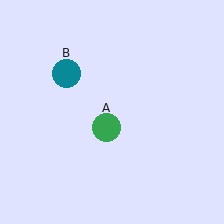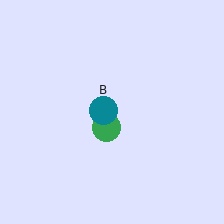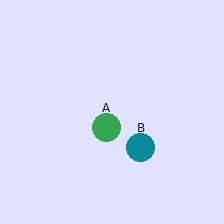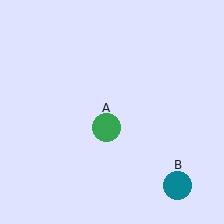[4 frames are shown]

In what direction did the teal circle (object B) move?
The teal circle (object B) moved down and to the right.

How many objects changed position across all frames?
1 object changed position: teal circle (object B).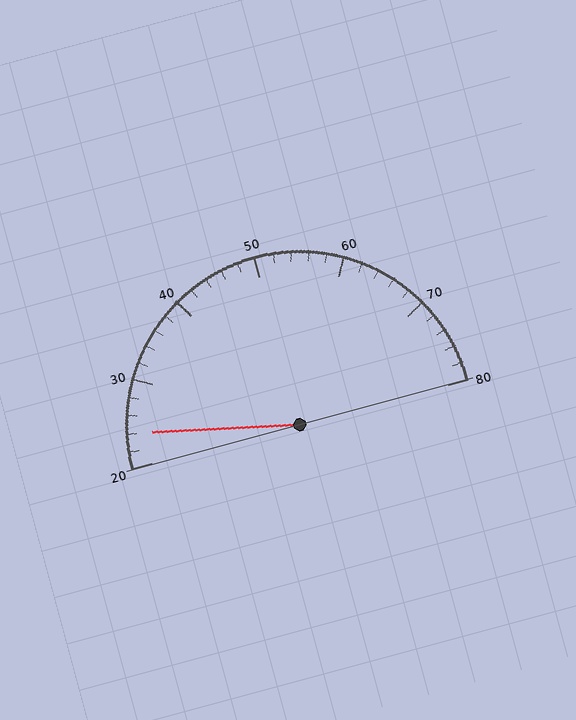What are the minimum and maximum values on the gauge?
The gauge ranges from 20 to 80.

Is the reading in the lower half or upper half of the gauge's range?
The reading is in the lower half of the range (20 to 80).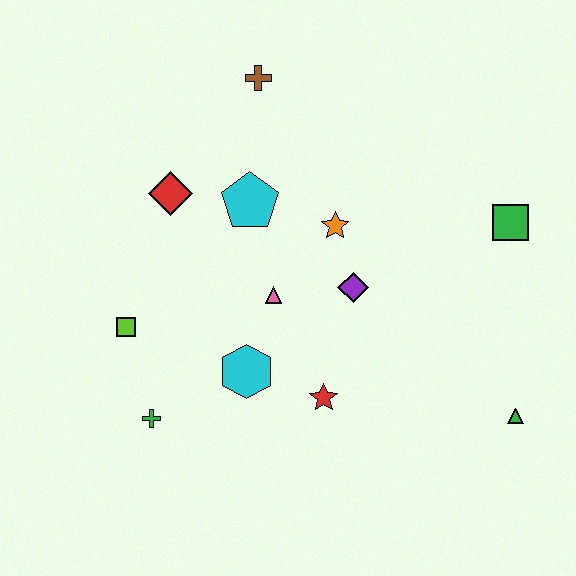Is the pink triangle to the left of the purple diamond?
Yes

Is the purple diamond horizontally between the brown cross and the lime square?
No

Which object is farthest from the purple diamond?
The green cross is farthest from the purple diamond.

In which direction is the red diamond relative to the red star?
The red diamond is above the red star.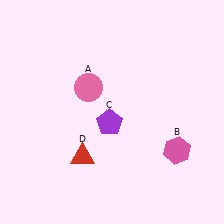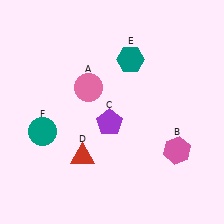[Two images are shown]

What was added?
A teal hexagon (E), a teal circle (F) were added in Image 2.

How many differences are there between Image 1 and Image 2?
There are 2 differences between the two images.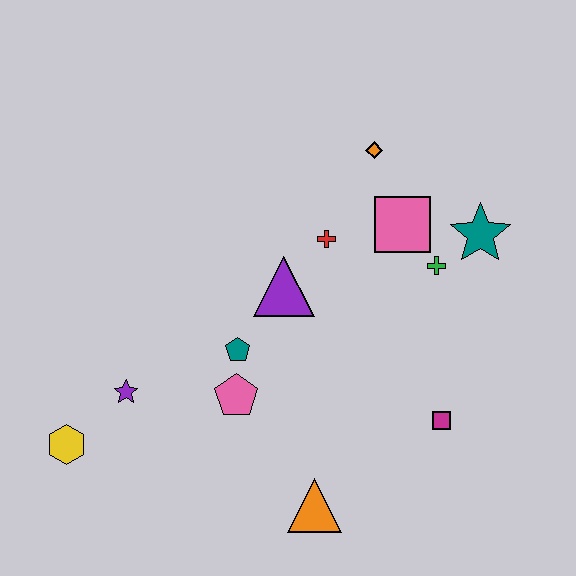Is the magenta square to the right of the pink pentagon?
Yes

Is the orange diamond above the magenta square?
Yes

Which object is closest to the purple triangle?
The red cross is closest to the purple triangle.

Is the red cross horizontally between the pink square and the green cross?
No